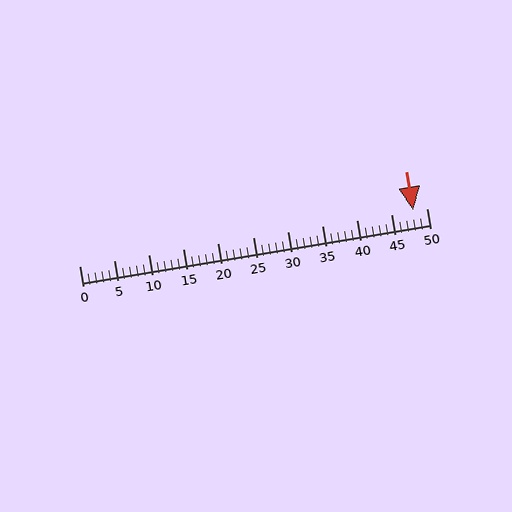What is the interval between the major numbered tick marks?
The major tick marks are spaced 5 units apart.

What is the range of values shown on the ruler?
The ruler shows values from 0 to 50.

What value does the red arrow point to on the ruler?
The red arrow points to approximately 48.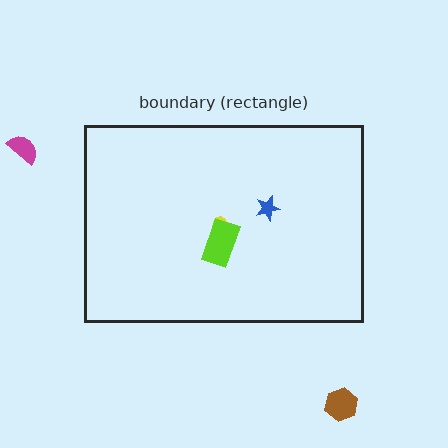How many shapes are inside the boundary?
3 inside, 2 outside.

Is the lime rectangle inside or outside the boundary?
Inside.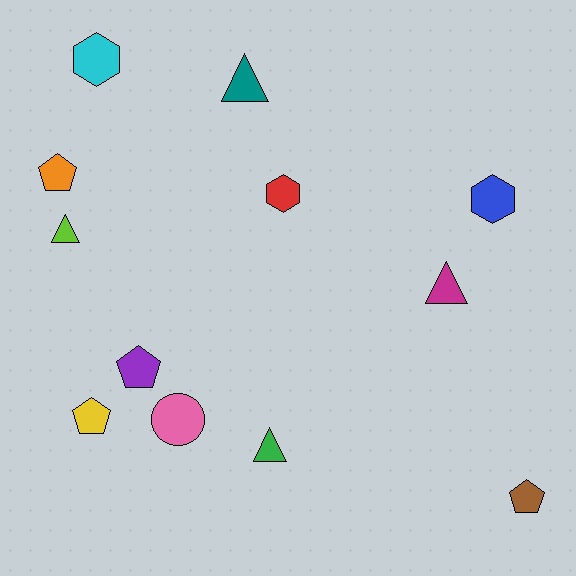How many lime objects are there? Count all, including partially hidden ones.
There is 1 lime object.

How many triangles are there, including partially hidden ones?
There are 4 triangles.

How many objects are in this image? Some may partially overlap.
There are 12 objects.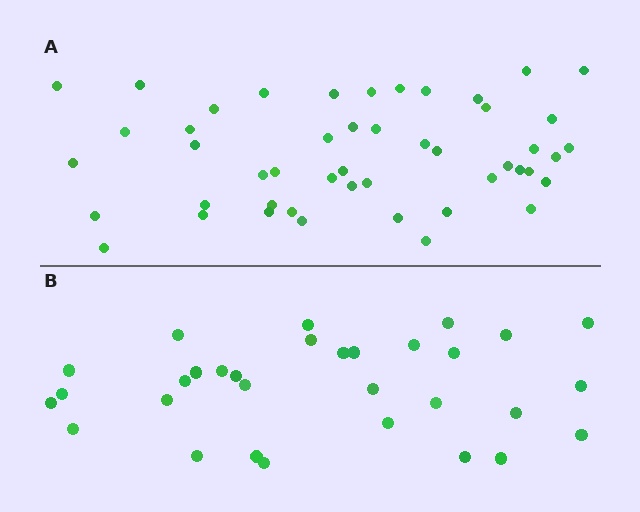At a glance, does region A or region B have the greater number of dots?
Region A (the top region) has more dots.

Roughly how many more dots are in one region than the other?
Region A has approximately 15 more dots than region B.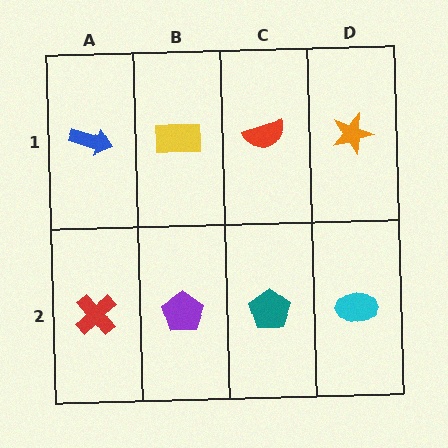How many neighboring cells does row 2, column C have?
3.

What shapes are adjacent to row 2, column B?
A yellow rectangle (row 1, column B), a red cross (row 2, column A), a teal pentagon (row 2, column C).